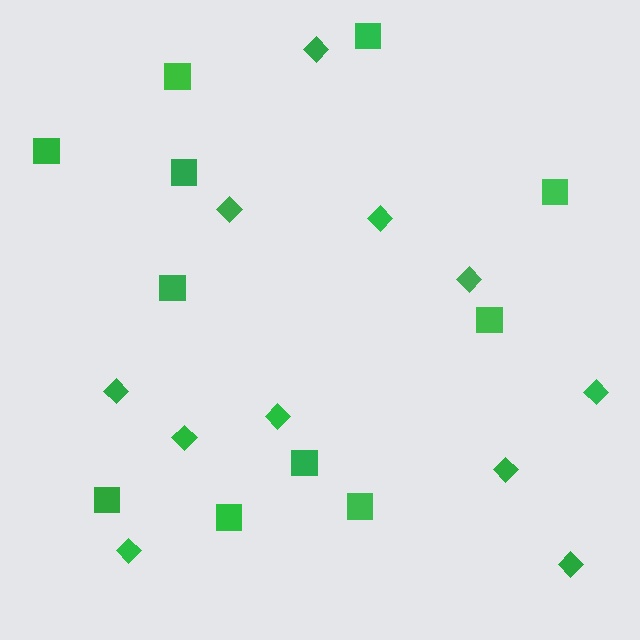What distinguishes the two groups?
There are 2 groups: one group of squares (11) and one group of diamonds (11).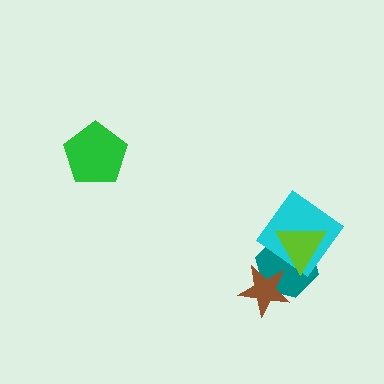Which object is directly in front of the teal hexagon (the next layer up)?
The brown star is directly in front of the teal hexagon.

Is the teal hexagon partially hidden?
Yes, it is partially covered by another shape.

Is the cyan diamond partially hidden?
Yes, it is partially covered by another shape.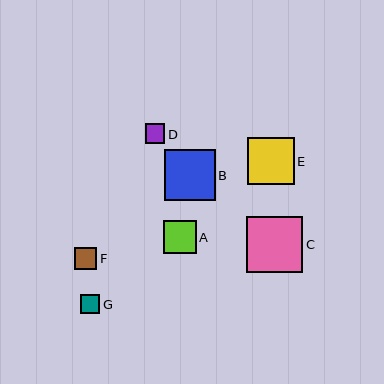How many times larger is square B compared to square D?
Square B is approximately 2.6 times the size of square D.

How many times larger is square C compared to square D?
Square C is approximately 2.9 times the size of square D.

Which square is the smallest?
Square G is the smallest with a size of approximately 19 pixels.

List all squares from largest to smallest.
From largest to smallest: C, B, E, A, F, D, G.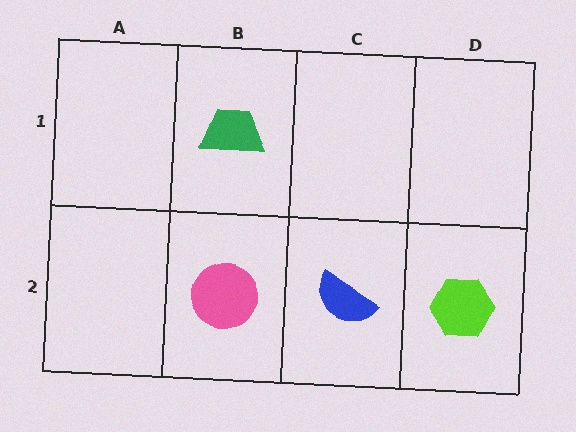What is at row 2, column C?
A blue semicircle.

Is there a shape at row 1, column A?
No, that cell is empty.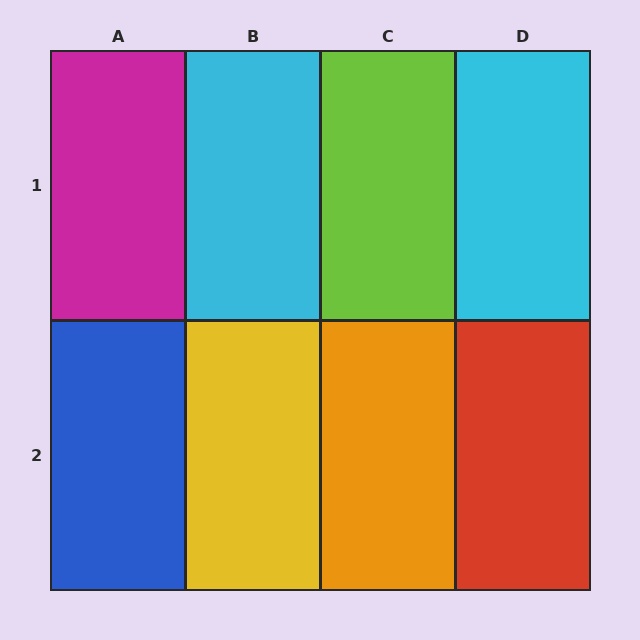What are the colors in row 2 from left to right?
Blue, yellow, orange, red.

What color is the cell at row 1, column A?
Magenta.